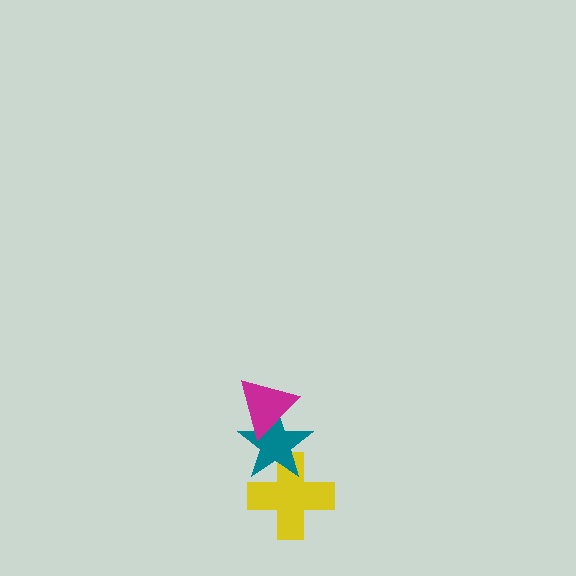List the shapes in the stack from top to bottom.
From top to bottom: the magenta triangle, the teal star, the yellow cross.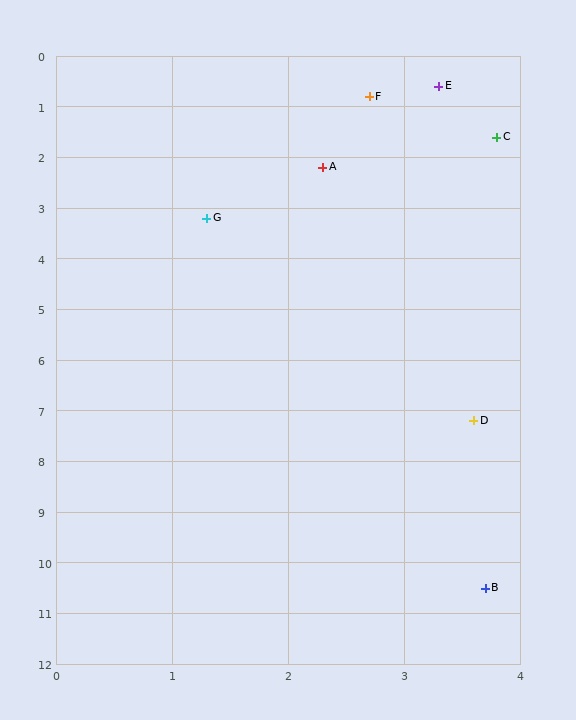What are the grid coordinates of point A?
Point A is at approximately (2.3, 2.2).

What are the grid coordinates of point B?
Point B is at approximately (3.7, 10.5).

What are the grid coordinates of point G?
Point G is at approximately (1.3, 3.2).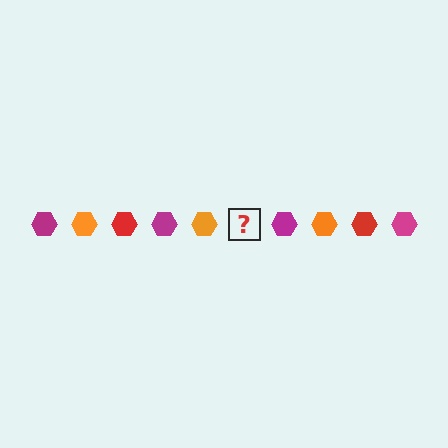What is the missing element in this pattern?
The missing element is a red hexagon.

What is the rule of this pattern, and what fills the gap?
The rule is that the pattern cycles through magenta, orange, red hexagons. The gap should be filled with a red hexagon.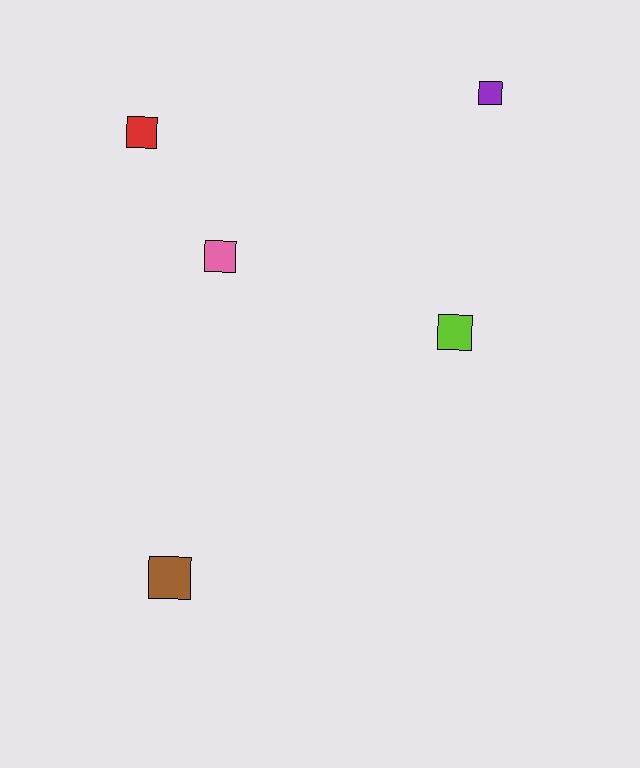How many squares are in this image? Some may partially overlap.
There are 5 squares.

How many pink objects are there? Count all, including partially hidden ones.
There is 1 pink object.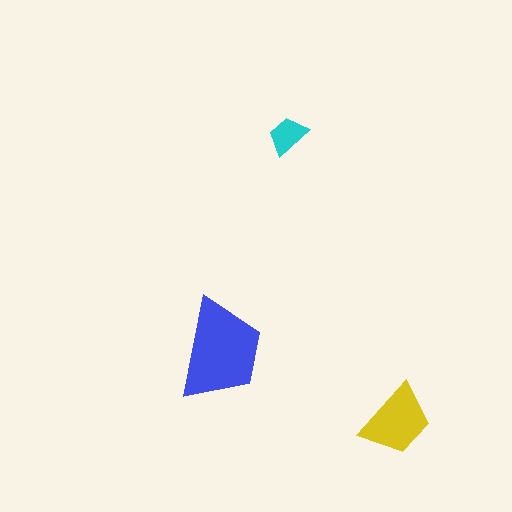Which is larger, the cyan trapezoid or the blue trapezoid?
The blue one.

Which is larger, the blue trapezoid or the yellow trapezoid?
The blue one.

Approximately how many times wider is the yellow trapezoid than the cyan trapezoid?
About 2 times wider.